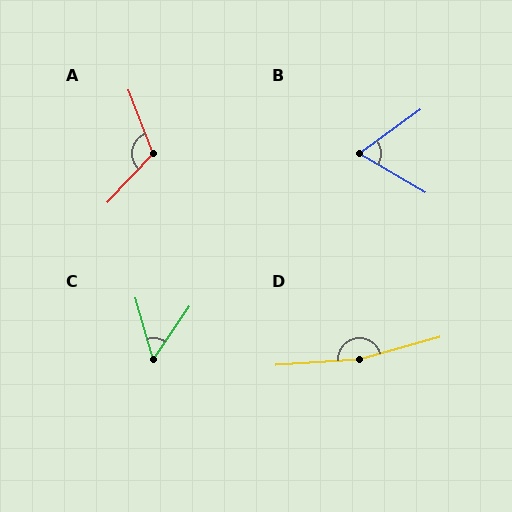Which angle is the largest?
D, at approximately 168 degrees.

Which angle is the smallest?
C, at approximately 50 degrees.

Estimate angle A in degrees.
Approximately 116 degrees.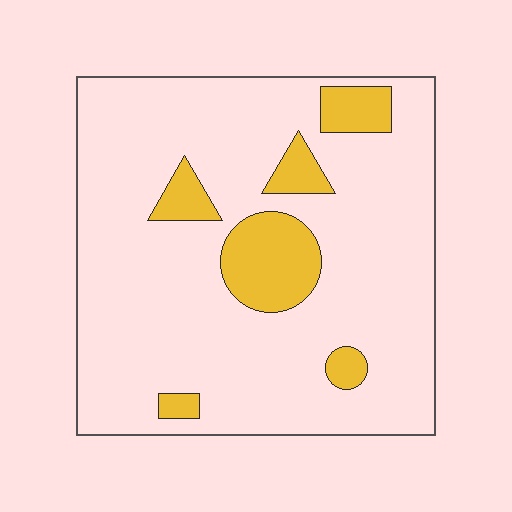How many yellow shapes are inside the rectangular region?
6.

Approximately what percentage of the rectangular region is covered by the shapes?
Approximately 15%.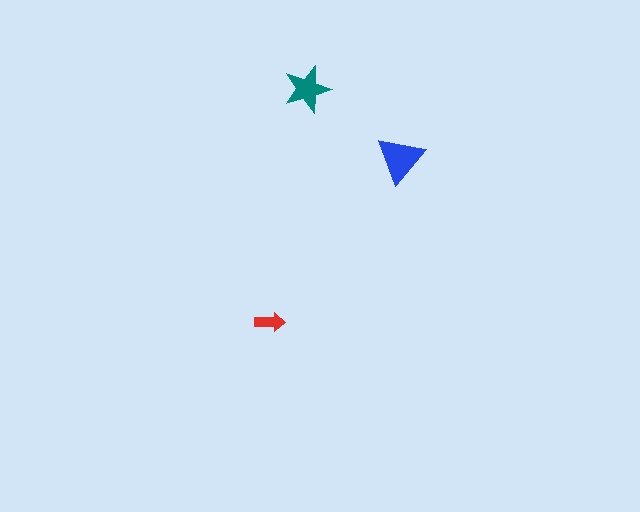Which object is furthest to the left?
The red arrow is leftmost.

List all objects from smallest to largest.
The red arrow, the teal star, the blue triangle.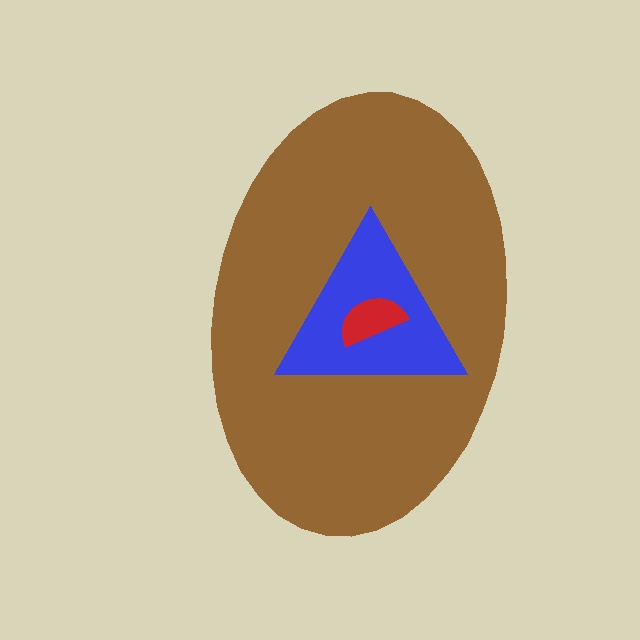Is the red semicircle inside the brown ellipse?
Yes.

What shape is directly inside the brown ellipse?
The blue triangle.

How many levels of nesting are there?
3.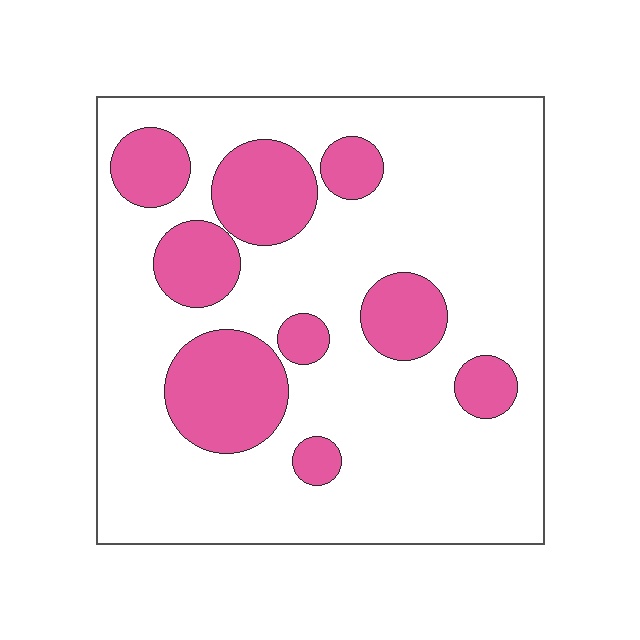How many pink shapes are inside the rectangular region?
9.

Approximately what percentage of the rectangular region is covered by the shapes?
Approximately 25%.